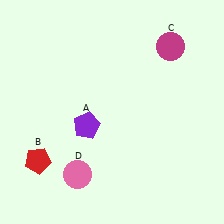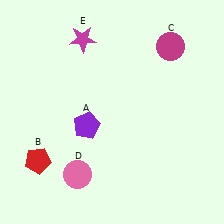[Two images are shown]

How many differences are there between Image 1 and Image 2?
There is 1 difference between the two images.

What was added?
A magenta star (E) was added in Image 2.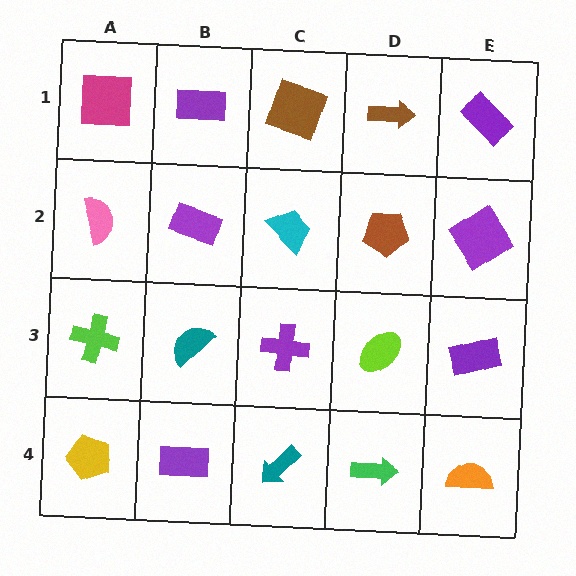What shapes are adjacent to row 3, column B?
A purple rectangle (row 2, column B), a purple rectangle (row 4, column B), a lime cross (row 3, column A), a purple cross (row 3, column C).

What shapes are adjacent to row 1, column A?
A pink semicircle (row 2, column A), a purple rectangle (row 1, column B).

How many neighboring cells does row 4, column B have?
3.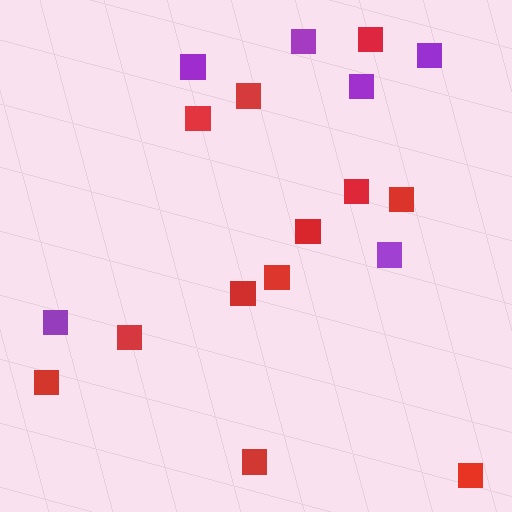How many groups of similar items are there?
There are 2 groups: one group of red squares (12) and one group of purple squares (6).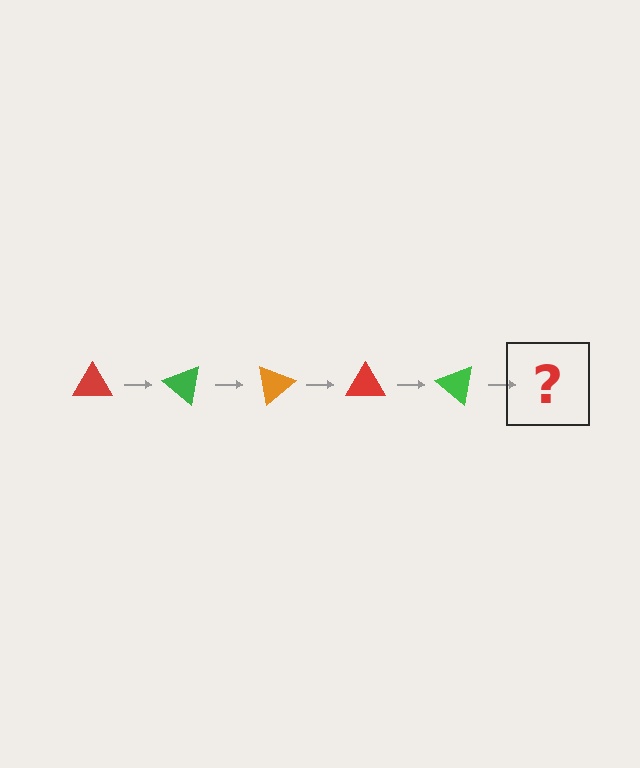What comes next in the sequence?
The next element should be an orange triangle, rotated 200 degrees from the start.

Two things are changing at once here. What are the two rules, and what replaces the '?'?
The two rules are that it rotates 40 degrees each step and the color cycles through red, green, and orange. The '?' should be an orange triangle, rotated 200 degrees from the start.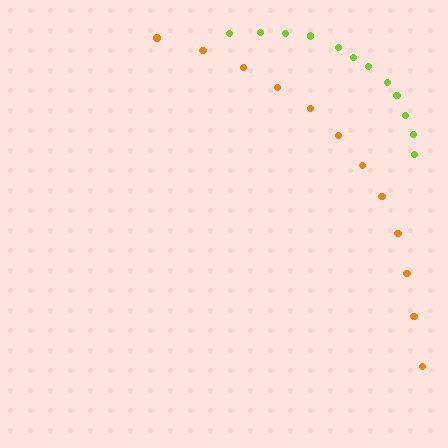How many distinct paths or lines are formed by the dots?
There are 2 distinct paths.